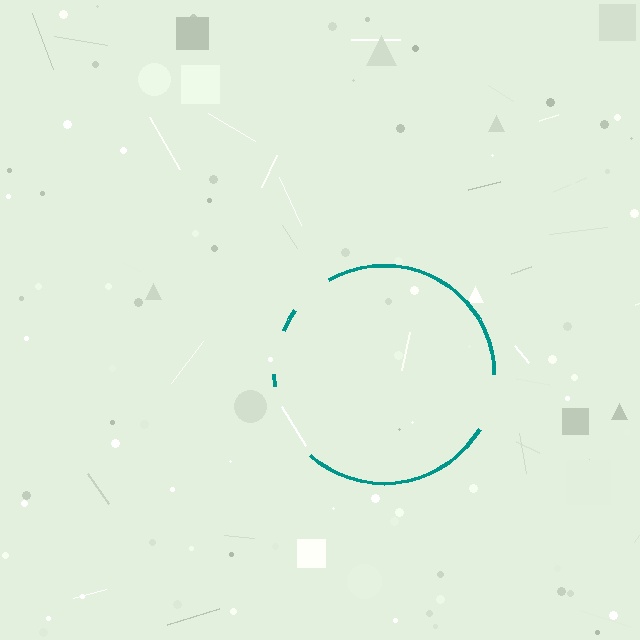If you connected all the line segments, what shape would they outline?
They would outline a circle.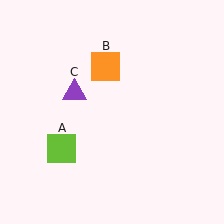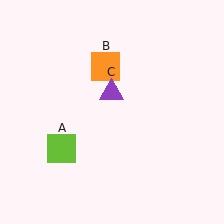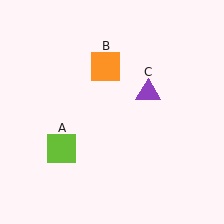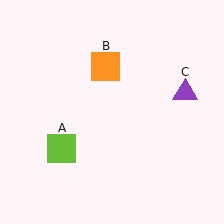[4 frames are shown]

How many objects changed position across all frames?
1 object changed position: purple triangle (object C).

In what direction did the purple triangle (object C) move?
The purple triangle (object C) moved right.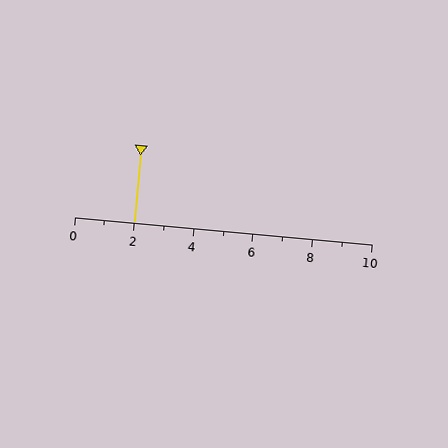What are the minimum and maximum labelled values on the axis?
The axis runs from 0 to 10.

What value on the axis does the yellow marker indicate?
The marker indicates approximately 2.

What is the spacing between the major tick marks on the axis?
The major ticks are spaced 2 apart.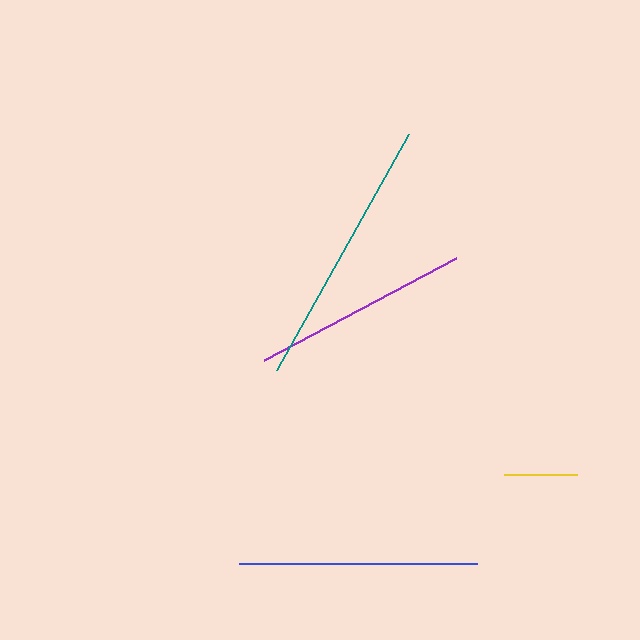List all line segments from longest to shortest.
From longest to shortest: teal, blue, purple, yellow.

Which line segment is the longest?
The teal line is the longest at approximately 270 pixels.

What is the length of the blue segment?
The blue segment is approximately 238 pixels long.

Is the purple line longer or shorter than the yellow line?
The purple line is longer than the yellow line.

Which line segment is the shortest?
The yellow line is the shortest at approximately 72 pixels.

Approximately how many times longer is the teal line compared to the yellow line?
The teal line is approximately 3.7 times the length of the yellow line.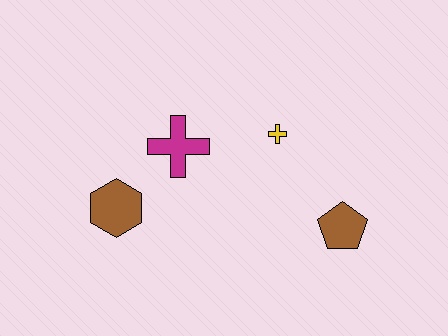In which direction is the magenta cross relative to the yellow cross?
The magenta cross is to the left of the yellow cross.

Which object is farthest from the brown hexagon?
The brown pentagon is farthest from the brown hexagon.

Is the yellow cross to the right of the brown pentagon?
No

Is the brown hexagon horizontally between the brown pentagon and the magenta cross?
No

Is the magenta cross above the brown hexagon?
Yes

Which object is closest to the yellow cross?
The magenta cross is closest to the yellow cross.